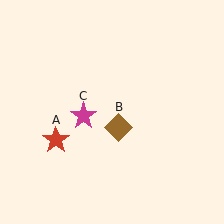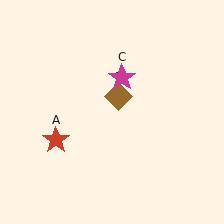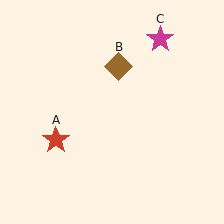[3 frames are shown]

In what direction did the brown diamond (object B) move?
The brown diamond (object B) moved up.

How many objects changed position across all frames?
2 objects changed position: brown diamond (object B), magenta star (object C).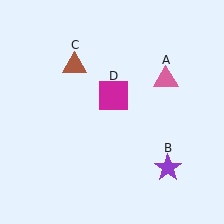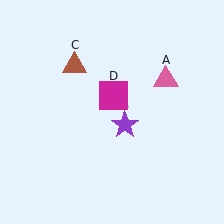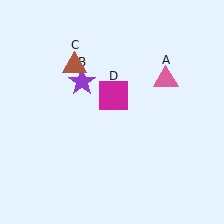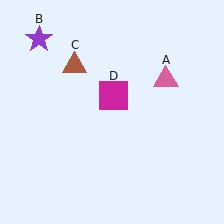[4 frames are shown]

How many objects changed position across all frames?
1 object changed position: purple star (object B).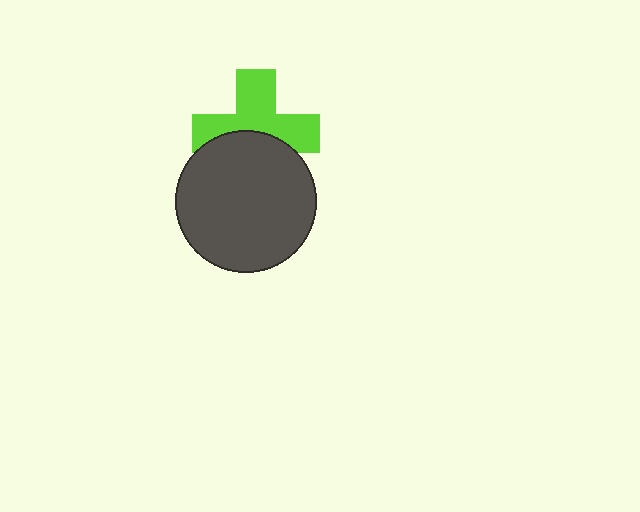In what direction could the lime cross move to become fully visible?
The lime cross could move up. That would shift it out from behind the dark gray circle entirely.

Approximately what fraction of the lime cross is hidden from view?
Roughly 40% of the lime cross is hidden behind the dark gray circle.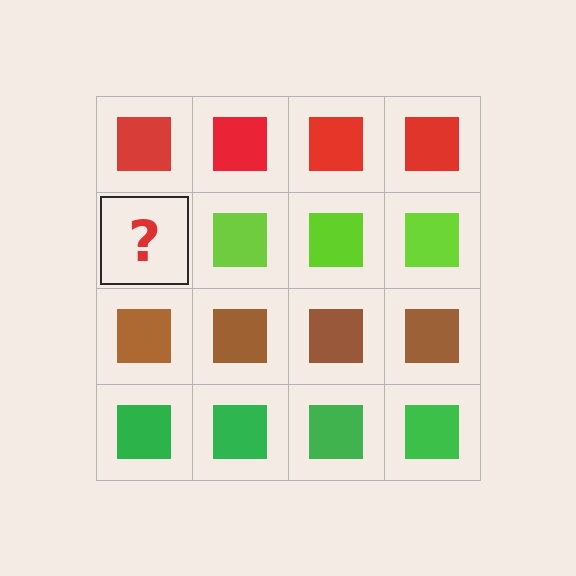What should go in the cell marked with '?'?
The missing cell should contain a lime square.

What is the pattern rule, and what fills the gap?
The rule is that each row has a consistent color. The gap should be filled with a lime square.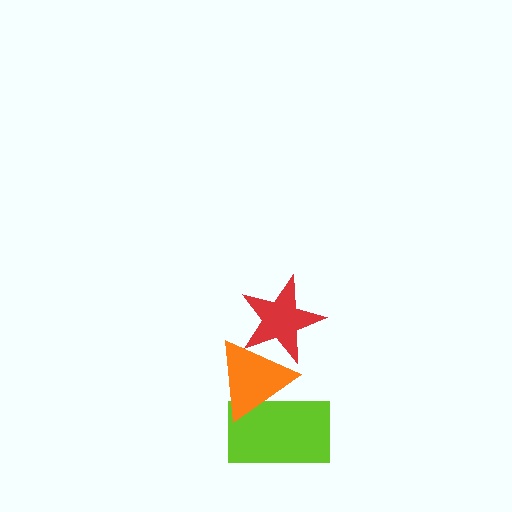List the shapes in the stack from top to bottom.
From top to bottom: the red star, the orange triangle, the lime rectangle.